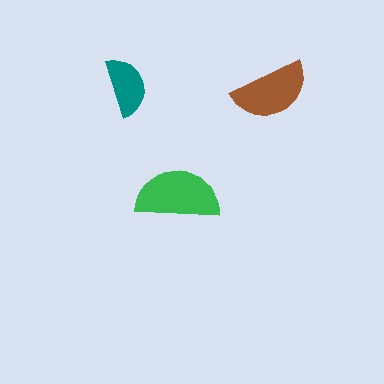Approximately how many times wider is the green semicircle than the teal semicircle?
About 1.5 times wider.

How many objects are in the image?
There are 3 objects in the image.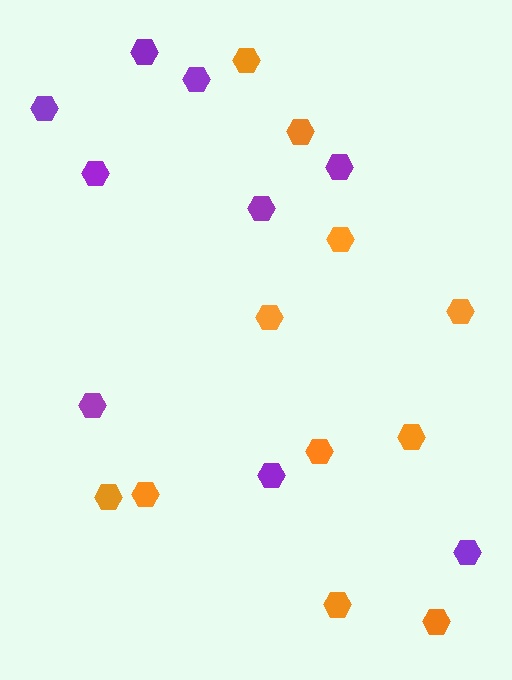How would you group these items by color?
There are 2 groups: one group of purple hexagons (9) and one group of orange hexagons (11).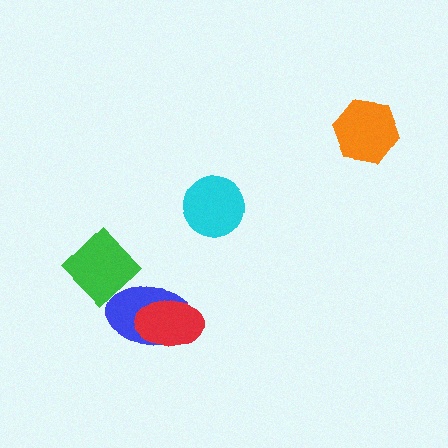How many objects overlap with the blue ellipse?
2 objects overlap with the blue ellipse.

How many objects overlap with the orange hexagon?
0 objects overlap with the orange hexagon.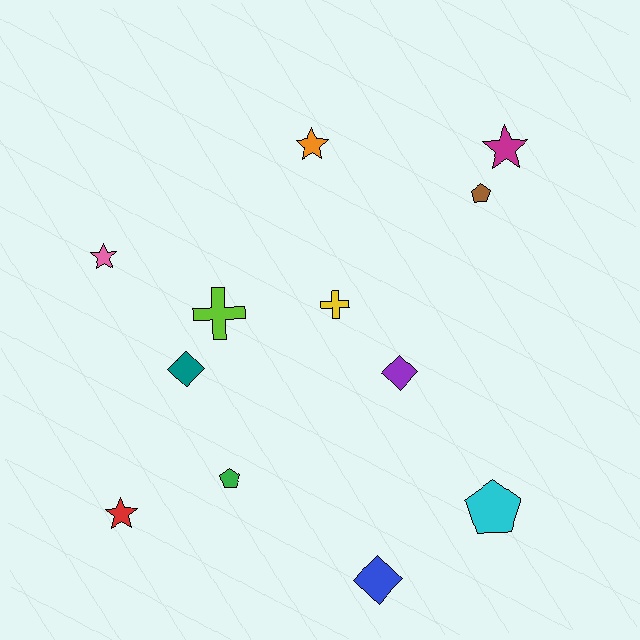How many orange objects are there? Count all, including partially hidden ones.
There is 1 orange object.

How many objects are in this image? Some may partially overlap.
There are 12 objects.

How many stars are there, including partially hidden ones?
There are 4 stars.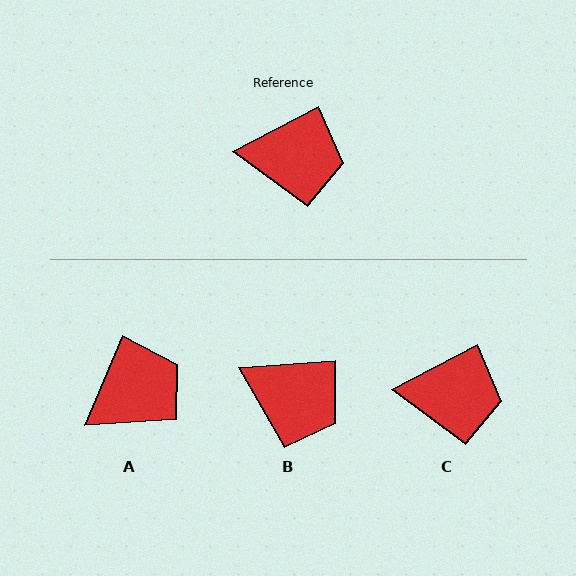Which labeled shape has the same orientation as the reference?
C.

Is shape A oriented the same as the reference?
No, it is off by about 40 degrees.